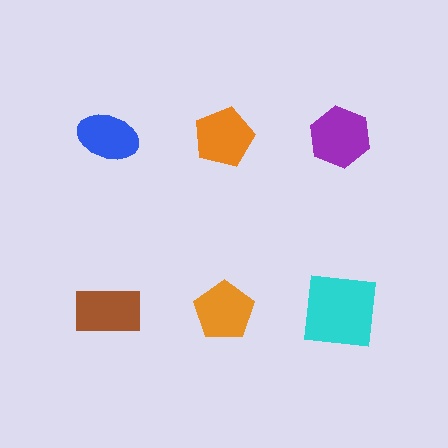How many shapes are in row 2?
3 shapes.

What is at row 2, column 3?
A cyan square.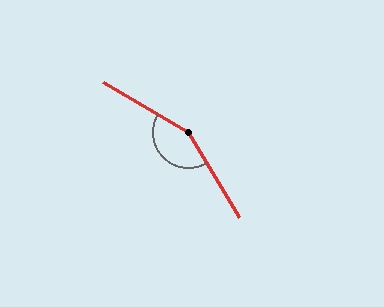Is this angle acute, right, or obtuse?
It is obtuse.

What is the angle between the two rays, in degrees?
Approximately 152 degrees.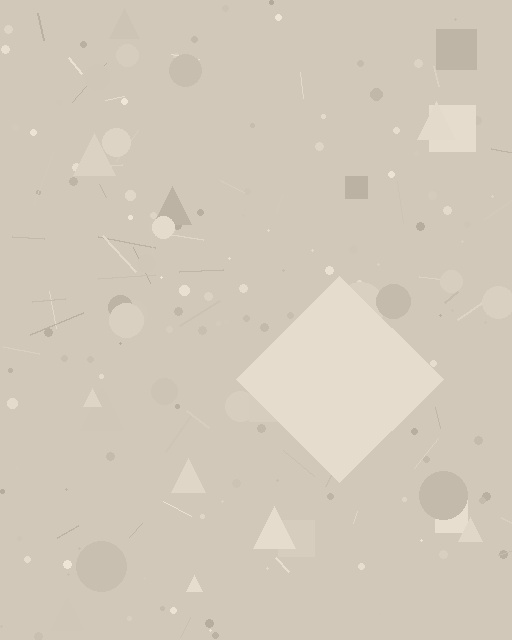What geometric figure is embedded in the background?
A diamond is embedded in the background.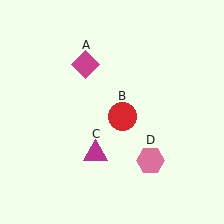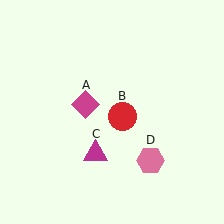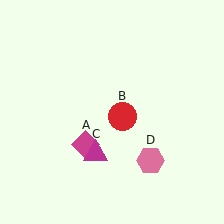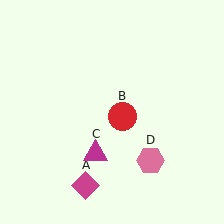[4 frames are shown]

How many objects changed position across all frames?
1 object changed position: magenta diamond (object A).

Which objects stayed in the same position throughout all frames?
Red circle (object B) and magenta triangle (object C) and pink hexagon (object D) remained stationary.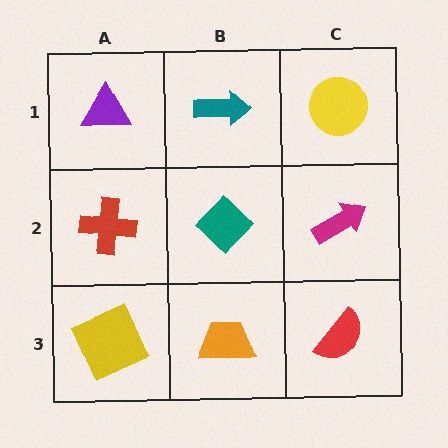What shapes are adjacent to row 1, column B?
A teal diamond (row 2, column B), a purple triangle (row 1, column A), a yellow circle (row 1, column C).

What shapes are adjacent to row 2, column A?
A purple triangle (row 1, column A), a yellow square (row 3, column A), a teal diamond (row 2, column B).